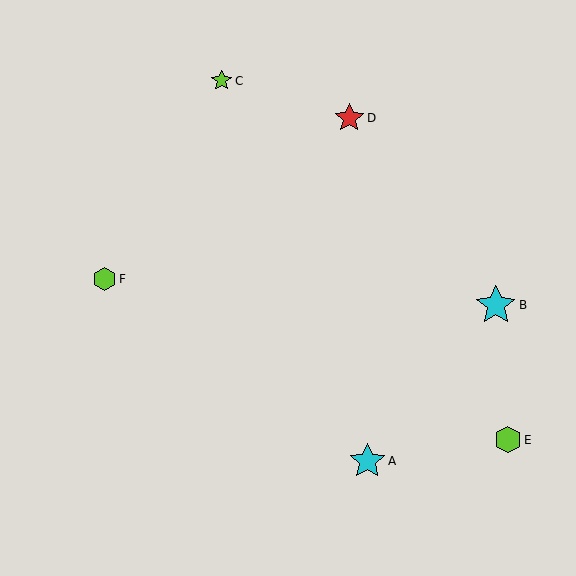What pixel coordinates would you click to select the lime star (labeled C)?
Click at (222, 81) to select the lime star C.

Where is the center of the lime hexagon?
The center of the lime hexagon is at (508, 440).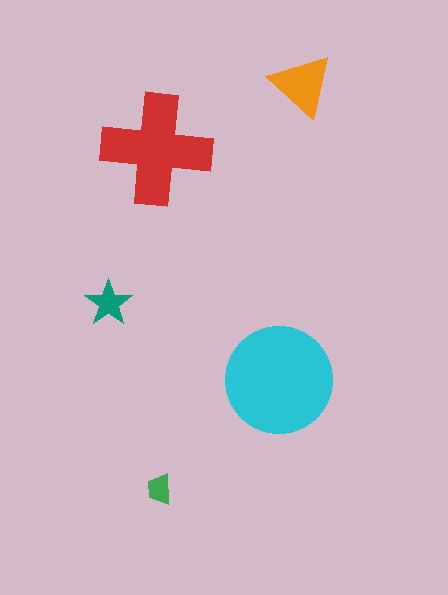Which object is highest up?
The orange triangle is topmost.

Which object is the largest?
The cyan circle.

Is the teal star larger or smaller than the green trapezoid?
Larger.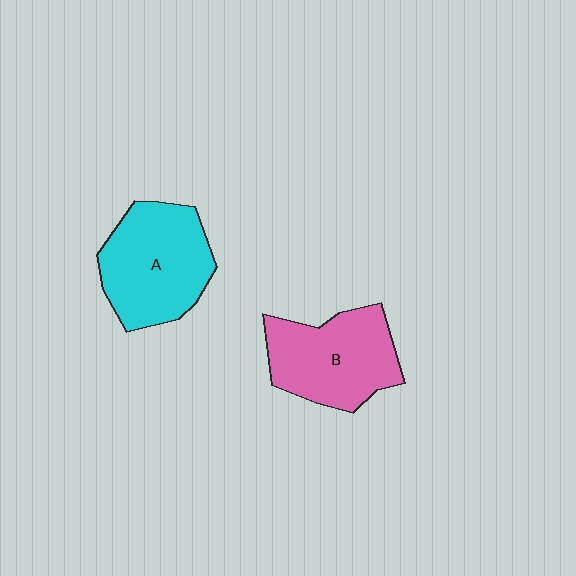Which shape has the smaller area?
Shape B (pink).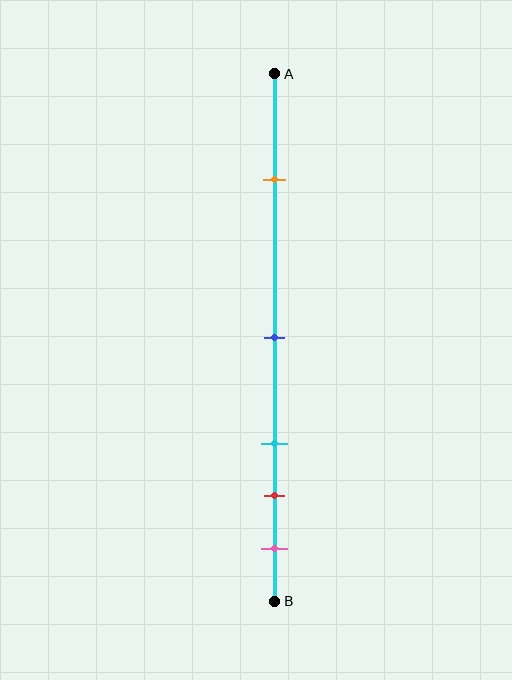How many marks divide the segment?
There are 5 marks dividing the segment.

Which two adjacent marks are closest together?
The red and pink marks are the closest adjacent pair.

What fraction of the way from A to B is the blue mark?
The blue mark is approximately 50% (0.5) of the way from A to B.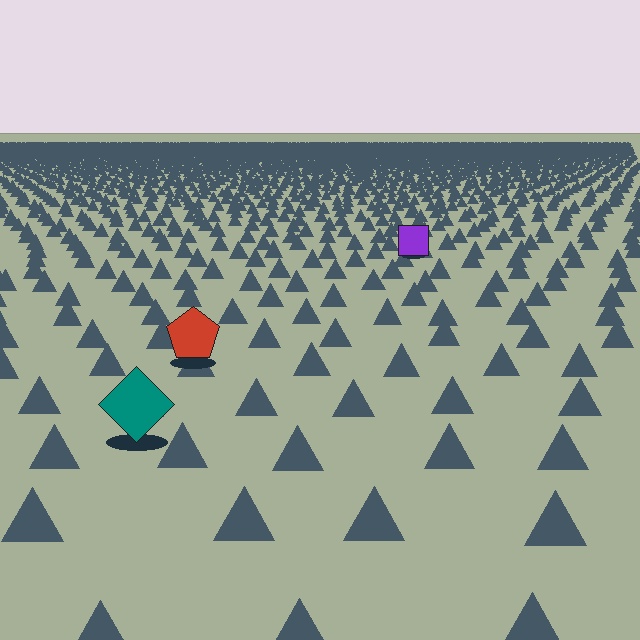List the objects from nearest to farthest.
From nearest to farthest: the teal diamond, the red pentagon, the purple square.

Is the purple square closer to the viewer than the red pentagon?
No. The red pentagon is closer — you can tell from the texture gradient: the ground texture is coarser near it.